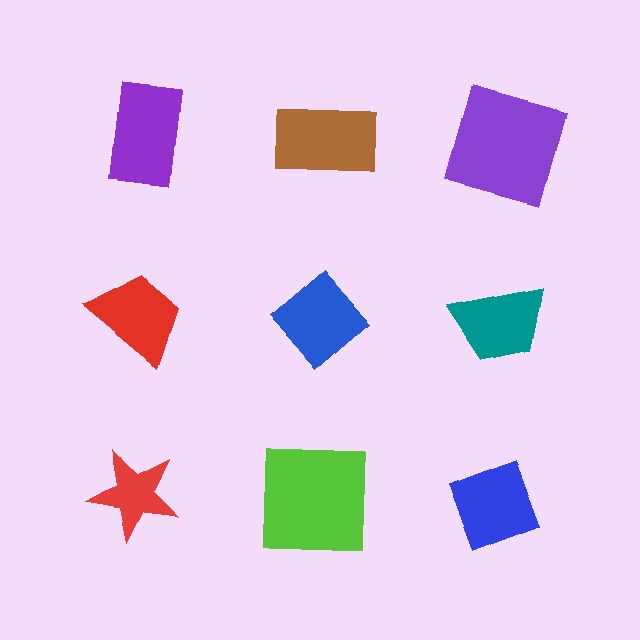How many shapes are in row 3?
3 shapes.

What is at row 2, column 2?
A blue diamond.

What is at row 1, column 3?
A purple square.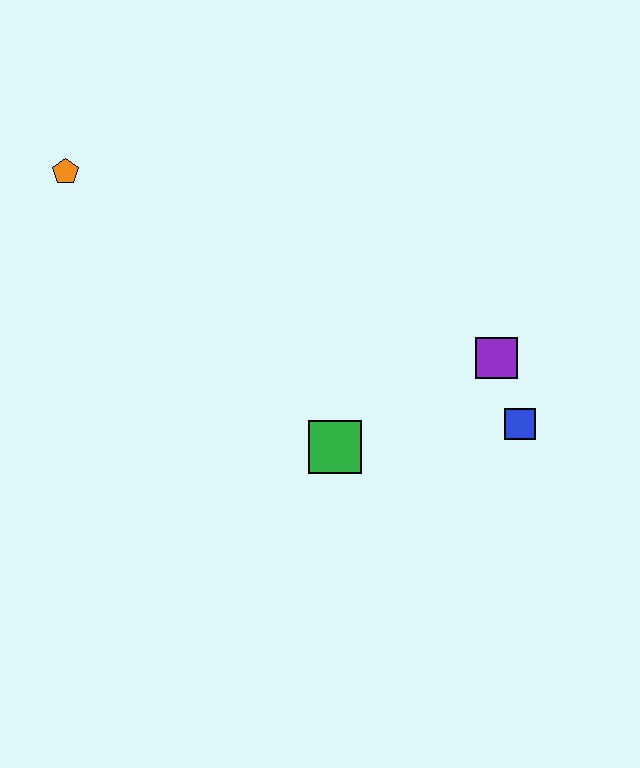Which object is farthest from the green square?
The orange pentagon is farthest from the green square.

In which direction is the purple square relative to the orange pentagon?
The purple square is to the right of the orange pentagon.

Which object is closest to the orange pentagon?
The green square is closest to the orange pentagon.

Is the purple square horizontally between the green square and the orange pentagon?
No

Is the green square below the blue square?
Yes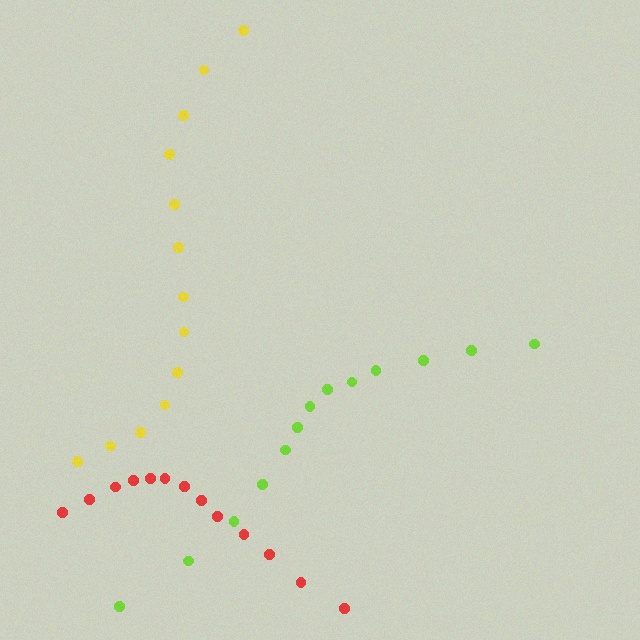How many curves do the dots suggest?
There are 3 distinct paths.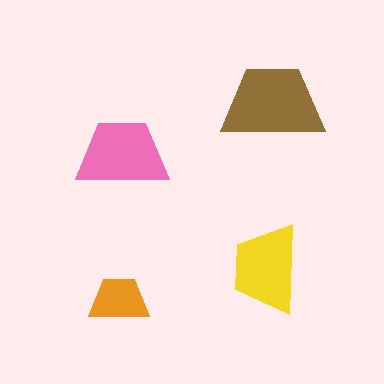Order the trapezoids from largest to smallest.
the brown one, the pink one, the yellow one, the orange one.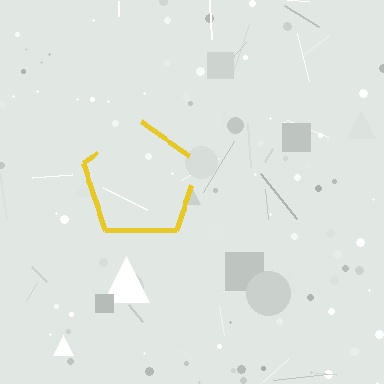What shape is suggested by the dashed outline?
The dashed outline suggests a pentagon.